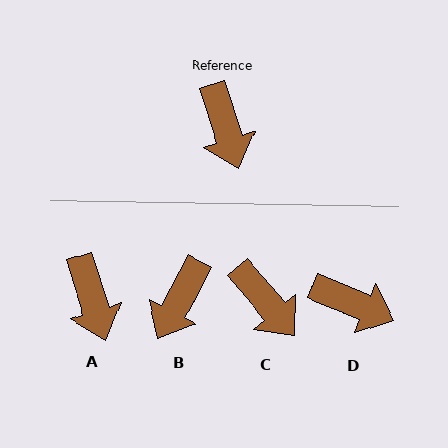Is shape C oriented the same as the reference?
No, it is off by about 23 degrees.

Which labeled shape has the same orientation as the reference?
A.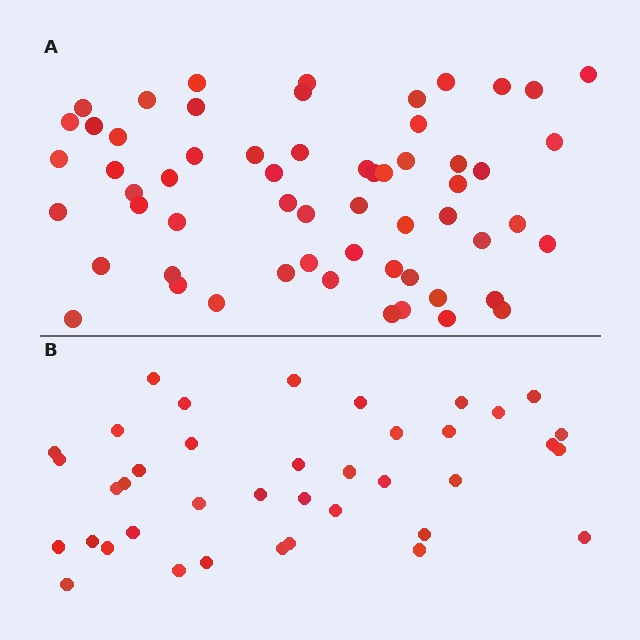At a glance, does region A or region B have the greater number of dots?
Region A (the top region) has more dots.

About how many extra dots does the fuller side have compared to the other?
Region A has approximately 20 more dots than region B.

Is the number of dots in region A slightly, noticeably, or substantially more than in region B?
Region A has substantially more. The ratio is roughly 1.5 to 1.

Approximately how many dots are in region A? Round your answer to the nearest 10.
About 60 dots. (The exact count is 59, which rounds to 60.)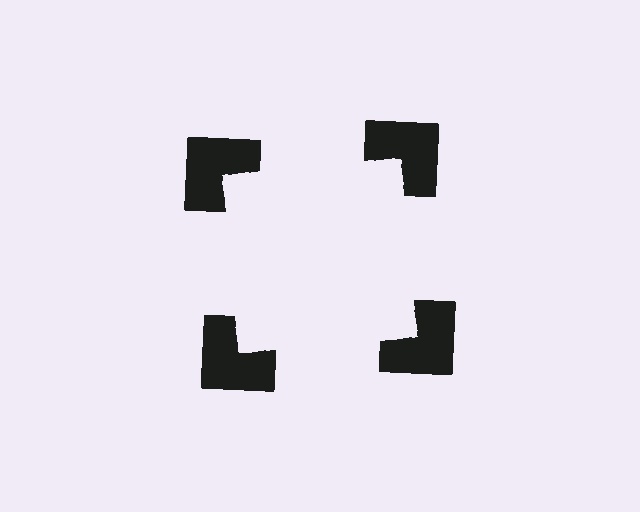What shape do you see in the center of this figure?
An illusory square — its edges are inferred from the aligned wedge cuts in the notched squares, not physically drawn.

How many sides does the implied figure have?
4 sides.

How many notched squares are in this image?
There are 4 — one at each vertex of the illusory square.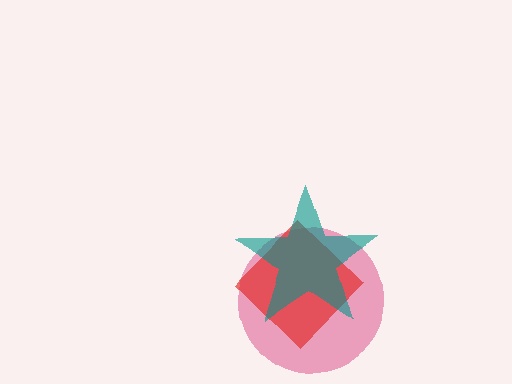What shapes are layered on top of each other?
The layered shapes are: a pink circle, a red diamond, a teal star.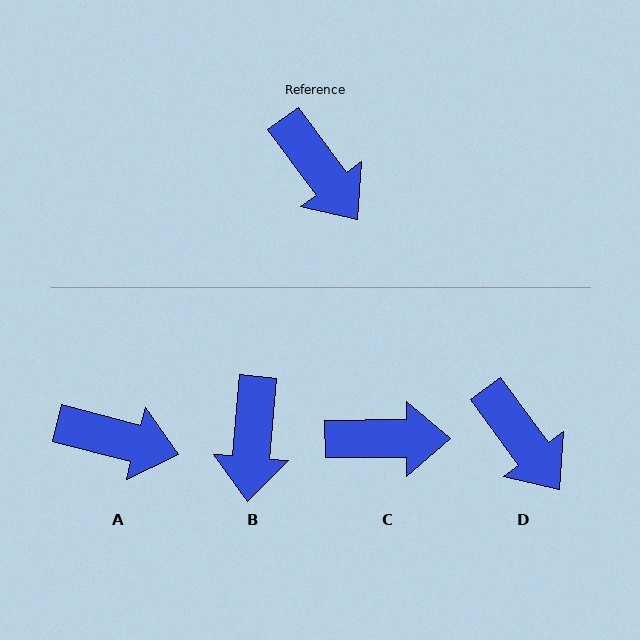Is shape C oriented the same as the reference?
No, it is off by about 54 degrees.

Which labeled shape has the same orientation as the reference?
D.